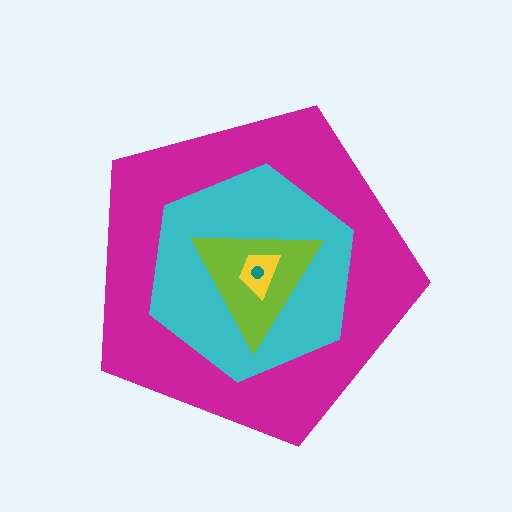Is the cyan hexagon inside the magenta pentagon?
Yes.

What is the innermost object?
The teal circle.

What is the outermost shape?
The magenta pentagon.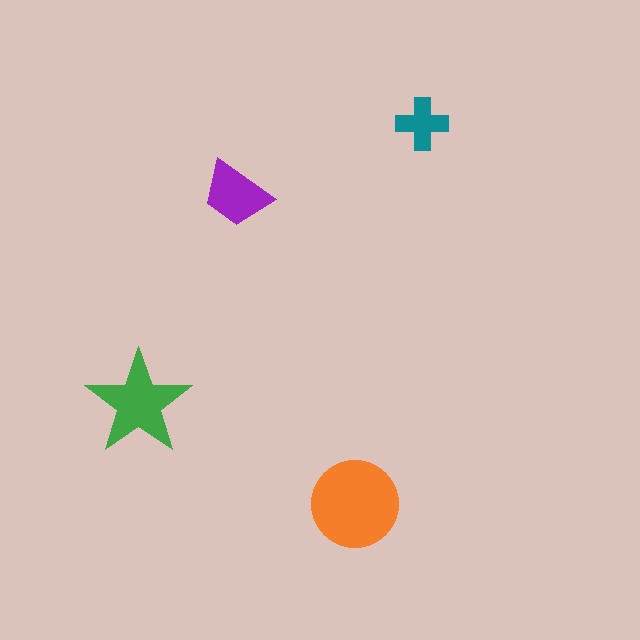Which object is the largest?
The orange circle.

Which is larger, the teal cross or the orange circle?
The orange circle.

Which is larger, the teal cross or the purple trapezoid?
The purple trapezoid.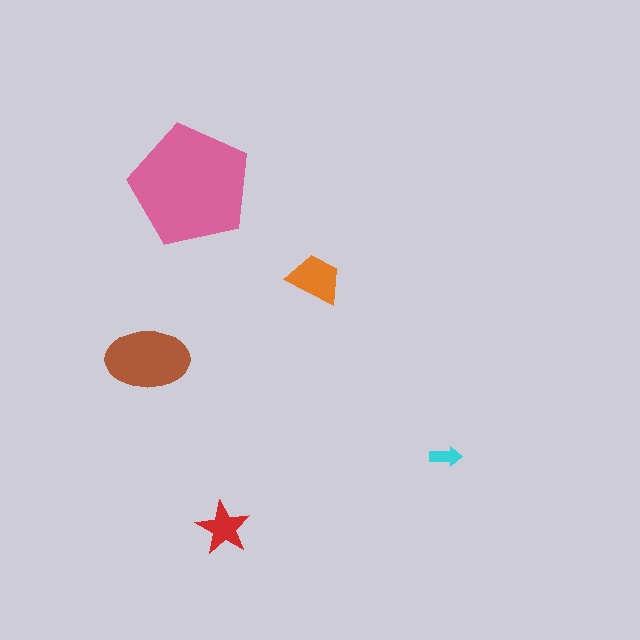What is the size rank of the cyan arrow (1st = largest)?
5th.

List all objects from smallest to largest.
The cyan arrow, the red star, the orange trapezoid, the brown ellipse, the pink pentagon.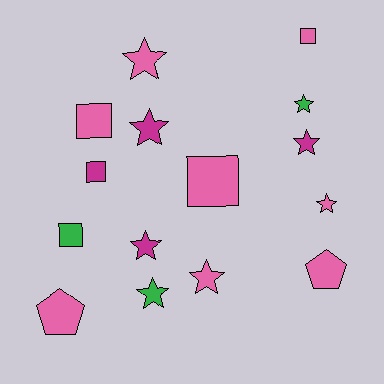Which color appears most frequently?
Pink, with 8 objects.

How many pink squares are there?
There are 3 pink squares.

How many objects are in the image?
There are 15 objects.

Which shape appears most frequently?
Star, with 8 objects.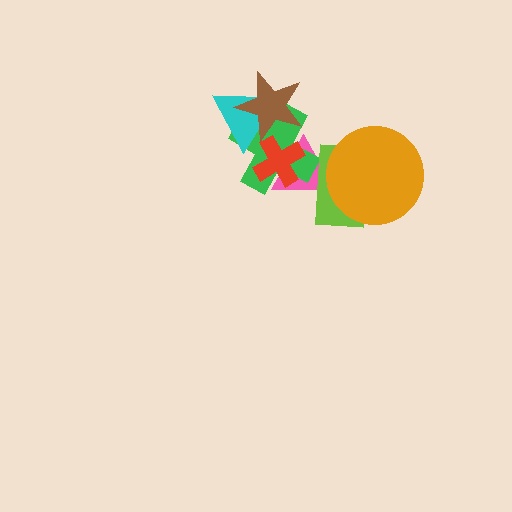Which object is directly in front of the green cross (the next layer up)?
The cyan triangle is directly in front of the green cross.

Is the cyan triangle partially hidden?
Yes, it is partially covered by another shape.